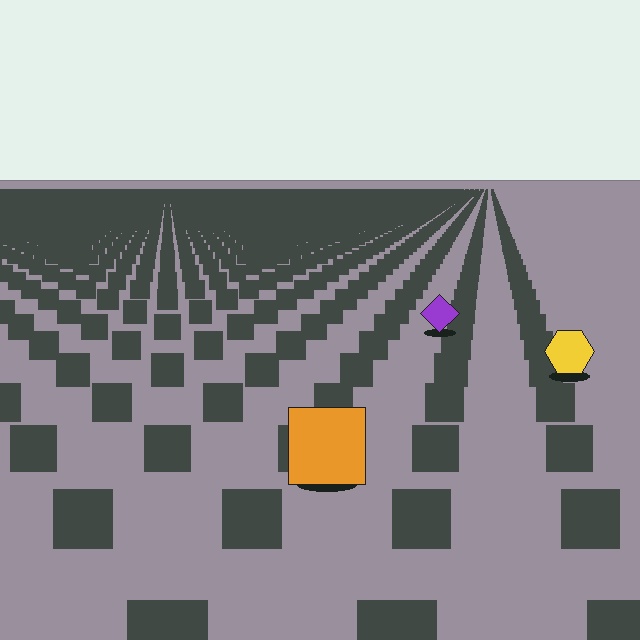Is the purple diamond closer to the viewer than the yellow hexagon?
No. The yellow hexagon is closer — you can tell from the texture gradient: the ground texture is coarser near it.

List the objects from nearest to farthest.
From nearest to farthest: the orange square, the yellow hexagon, the purple diamond.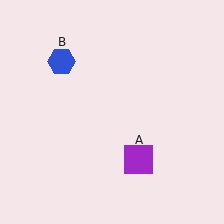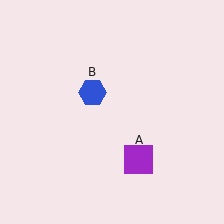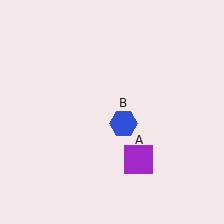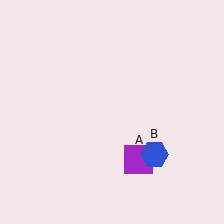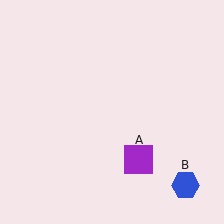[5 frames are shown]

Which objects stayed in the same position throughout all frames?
Purple square (object A) remained stationary.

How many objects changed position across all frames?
1 object changed position: blue hexagon (object B).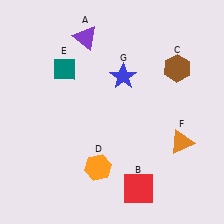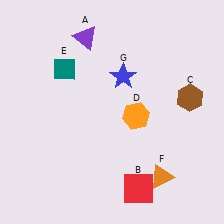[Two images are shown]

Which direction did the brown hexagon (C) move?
The brown hexagon (C) moved down.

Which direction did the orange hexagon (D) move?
The orange hexagon (D) moved up.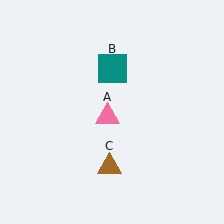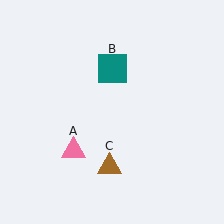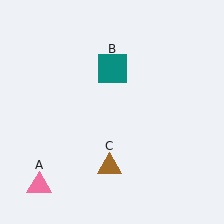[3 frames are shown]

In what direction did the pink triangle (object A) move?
The pink triangle (object A) moved down and to the left.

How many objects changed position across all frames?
1 object changed position: pink triangle (object A).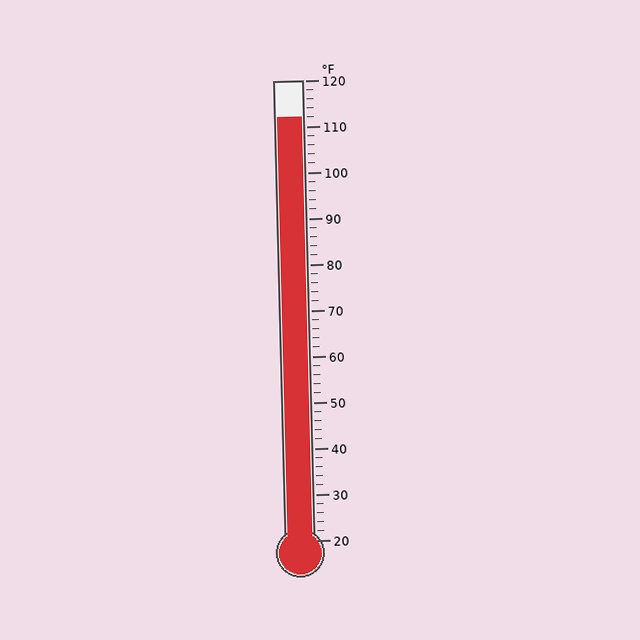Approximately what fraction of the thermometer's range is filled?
The thermometer is filled to approximately 90% of its range.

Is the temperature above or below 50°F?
The temperature is above 50°F.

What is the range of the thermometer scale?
The thermometer scale ranges from 20°F to 120°F.